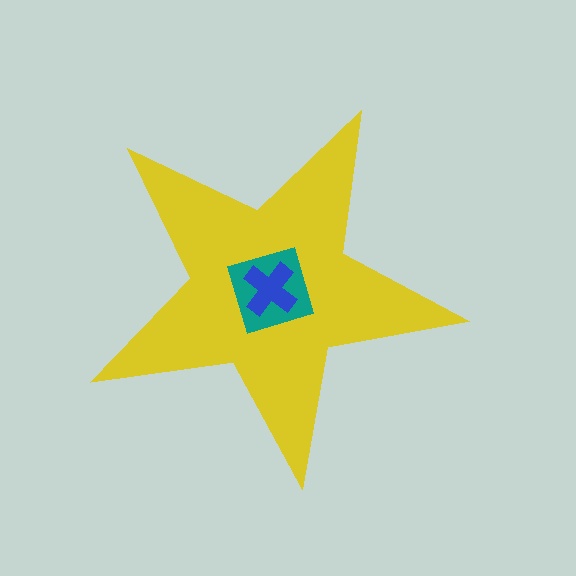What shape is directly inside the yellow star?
The teal square.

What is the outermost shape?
The yellow star.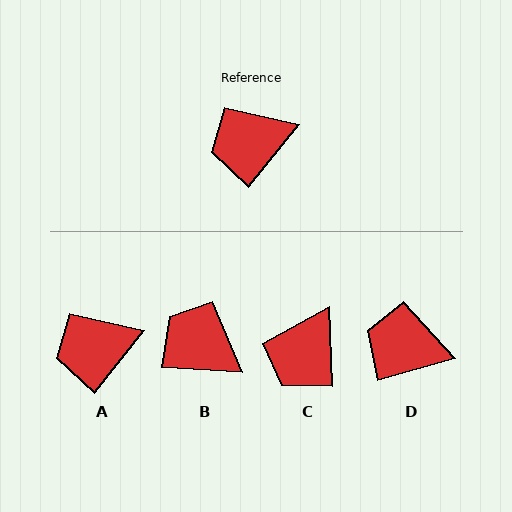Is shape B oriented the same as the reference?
No, it is off by about 55 degrees.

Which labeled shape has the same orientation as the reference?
A.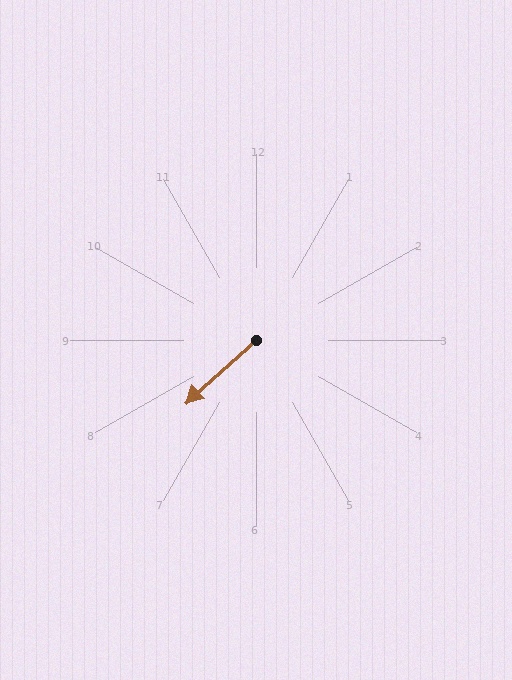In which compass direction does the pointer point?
Southwest.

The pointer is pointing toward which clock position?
Roughly 8 o'clock.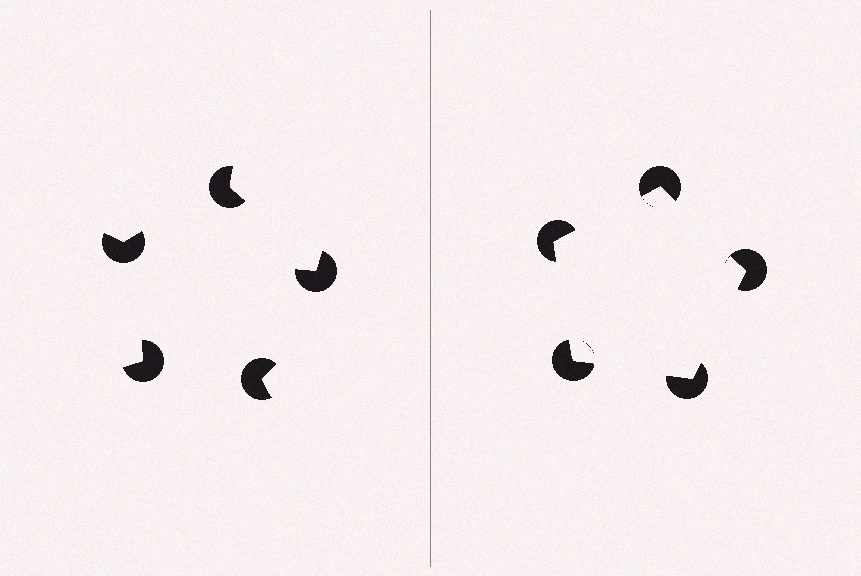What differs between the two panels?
The pac-man discs are positioned identically on both sides; only the wedge orientations differ. On the right they align to a pentagon; on the left they are misaligned.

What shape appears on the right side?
An illusory pentagon.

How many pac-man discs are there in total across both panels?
10 — 5 on each side.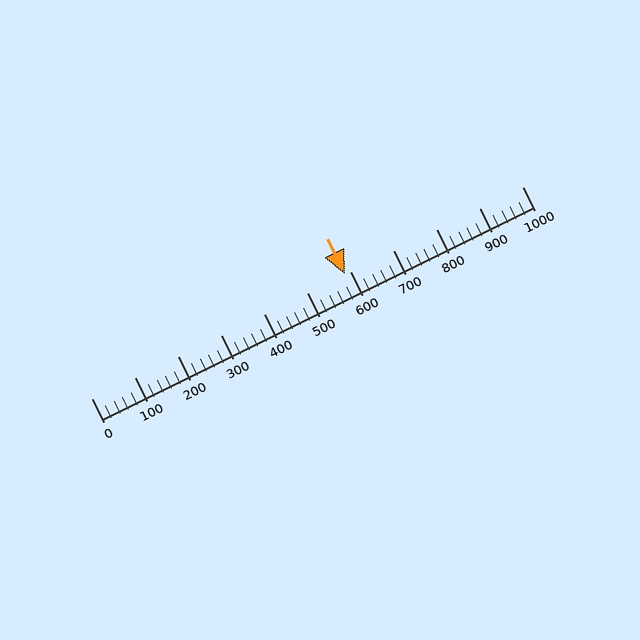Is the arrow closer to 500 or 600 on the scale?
The arrow is closer to 600.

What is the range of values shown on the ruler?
The ruler shows values from 0 to 1000.